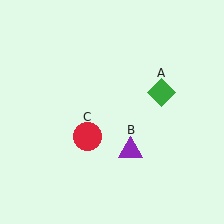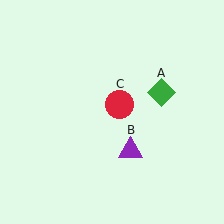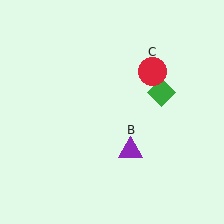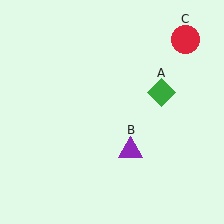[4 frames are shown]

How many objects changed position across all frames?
1 object changed position: red circle (object C).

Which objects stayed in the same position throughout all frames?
Green diamond (object A) and purple triangle (object B) remained stationary.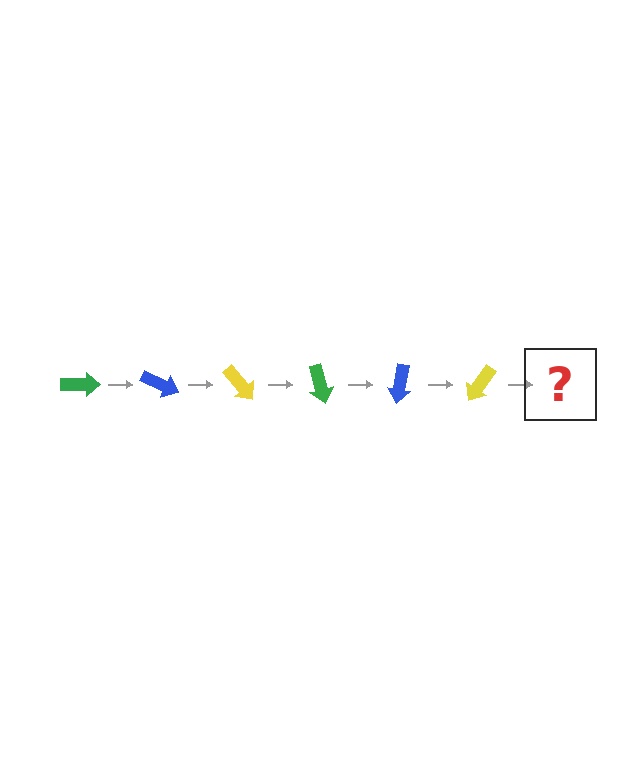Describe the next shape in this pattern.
It should be a green arrow, rotated 150 degrees from the start.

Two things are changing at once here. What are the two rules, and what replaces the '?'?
The two rules are that it rotates 25 degrees each step and the color cycles through green, blue, and yellow. The '?' should be a green arrow, rotated 150 degrees from the start.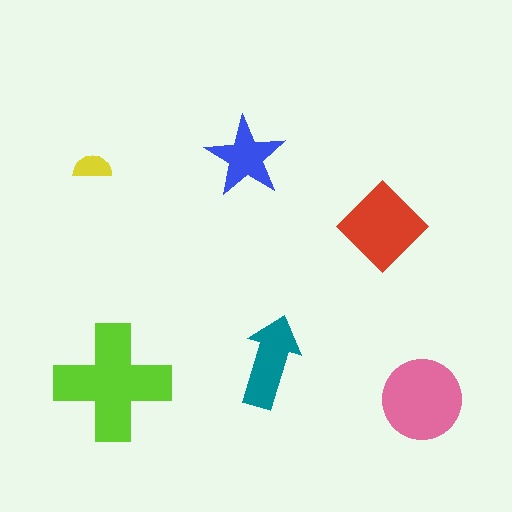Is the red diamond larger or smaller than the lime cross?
Smaller.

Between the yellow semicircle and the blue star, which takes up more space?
The blue star.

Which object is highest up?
The blue star is topmost.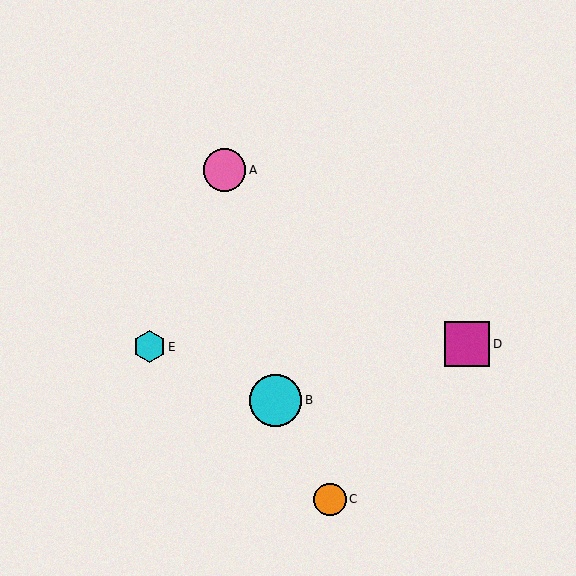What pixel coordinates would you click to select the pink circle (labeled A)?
Click at (225, 170) to select the pink circle A.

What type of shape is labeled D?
Shape D is a magenta square.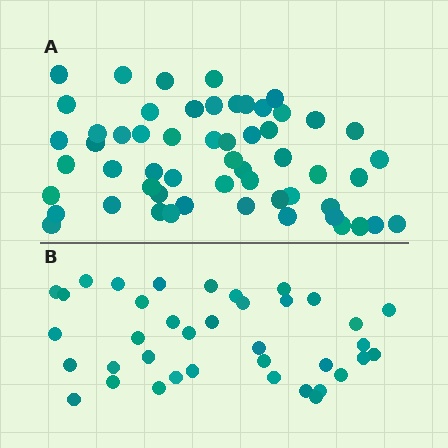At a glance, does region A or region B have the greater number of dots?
Region A (the top region) has more dots.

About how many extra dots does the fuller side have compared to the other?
Region A has approximately 20 more dots than region B.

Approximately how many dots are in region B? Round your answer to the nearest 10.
About 40 dots. (The exact count is 38, which rounds to 40.)